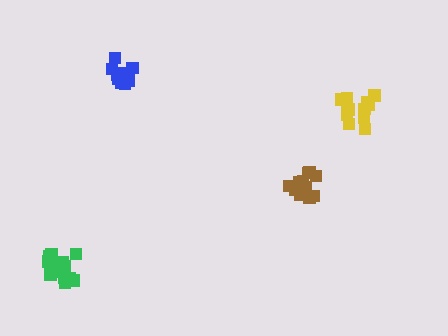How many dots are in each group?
Group 1: 12 dots, Group 2: 12 dots, Group 3: 16 dots, Group 4: 12 dots (52 total).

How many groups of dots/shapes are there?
There are 4 groups.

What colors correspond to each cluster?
The clusters are colored: yellow, blue, green, brown.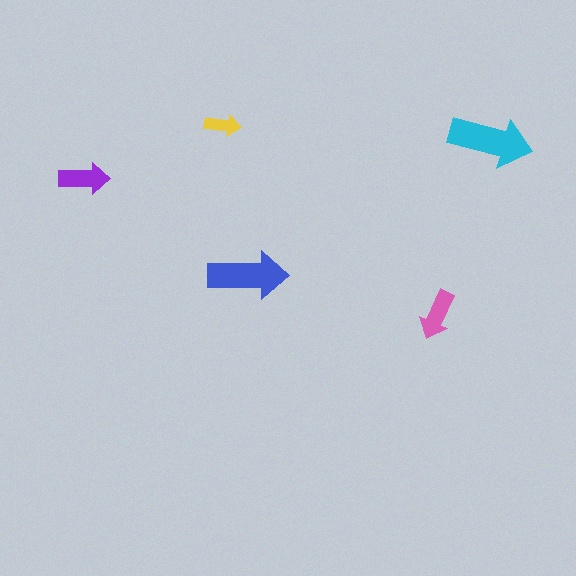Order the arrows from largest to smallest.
the cyan one, the blue one, the purple one, the pink one, the yellow one.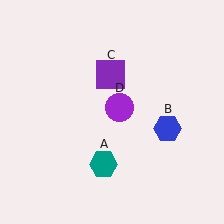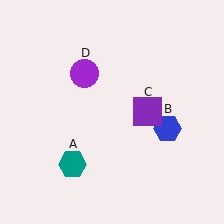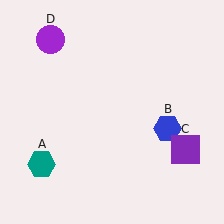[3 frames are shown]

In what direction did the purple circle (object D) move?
The purple circle (object D) moved up and to the left.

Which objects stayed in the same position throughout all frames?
Blue hexagon (object B) remained stationary.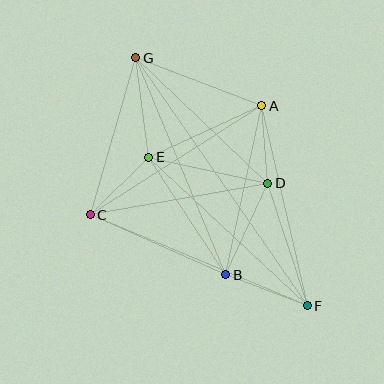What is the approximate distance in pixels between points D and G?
The distance between D and G is approximately 182 pixels.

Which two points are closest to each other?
Points A and D are closest to each other.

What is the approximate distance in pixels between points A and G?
The distance between A and G is approximately 135 pixels.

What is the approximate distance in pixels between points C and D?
The distance between C and D is approximately 180 pixels.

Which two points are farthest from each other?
Points F and G are farthest from each other.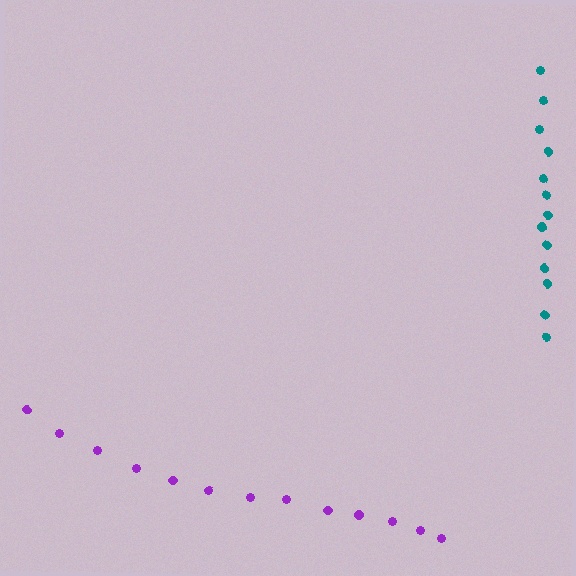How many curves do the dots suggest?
There are 2 distinct paths.